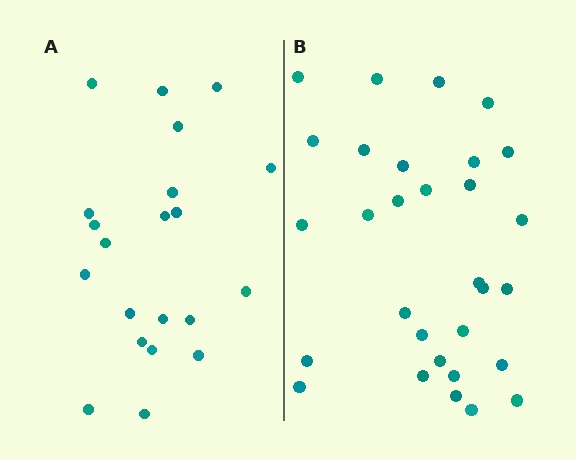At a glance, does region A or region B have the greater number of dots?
Region B (the right region) has more dots.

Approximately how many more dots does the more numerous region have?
Region B has roughly 8 or so more dots than region A.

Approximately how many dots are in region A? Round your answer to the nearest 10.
About 20 dots. (The exact count is 21, which rounds to 20.)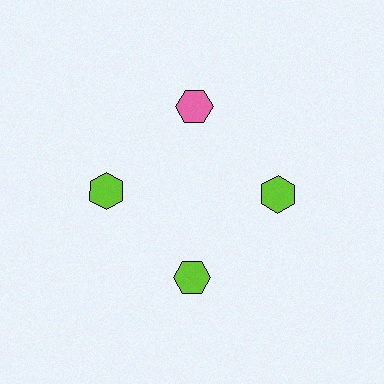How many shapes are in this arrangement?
There are 4 shapes arranged in a ring pattern.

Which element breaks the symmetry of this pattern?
The pink hexagon at roughly the 12 o'clock position breaks the symmetry. All other shapes are lime hexagons.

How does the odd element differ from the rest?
It has a different color: pink instead of lime.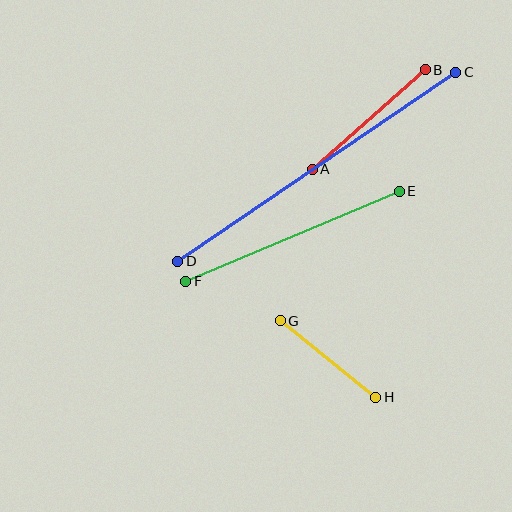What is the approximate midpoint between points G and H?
The midpoint is at approximately (328, 359) pixels.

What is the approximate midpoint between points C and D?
The midpoint is at approximately (317, 167) pixels.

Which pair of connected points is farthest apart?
Points C and D are farthest apart.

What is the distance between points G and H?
The distance is approximately 123 pixels.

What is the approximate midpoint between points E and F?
The midpoint is at approximately (293, 236) pixels.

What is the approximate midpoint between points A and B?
The midpoint is at approximately (369, 119) pixels.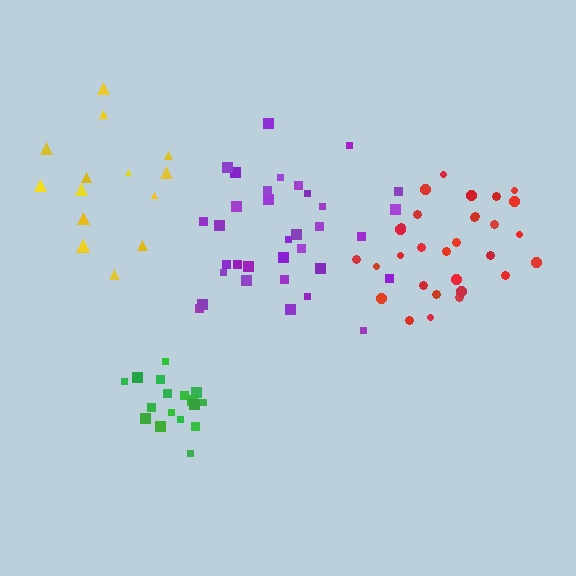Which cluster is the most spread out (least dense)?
Yellow.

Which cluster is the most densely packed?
Green.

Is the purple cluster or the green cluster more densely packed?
Green.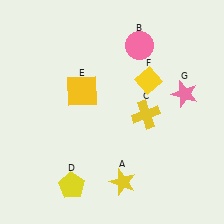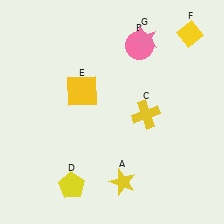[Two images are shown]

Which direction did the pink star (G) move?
The pink star (G) moved up.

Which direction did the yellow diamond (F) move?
The yellow diamond (F) moved up.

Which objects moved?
The objects that moved are: the yellow diamond (F), the pink star (G).